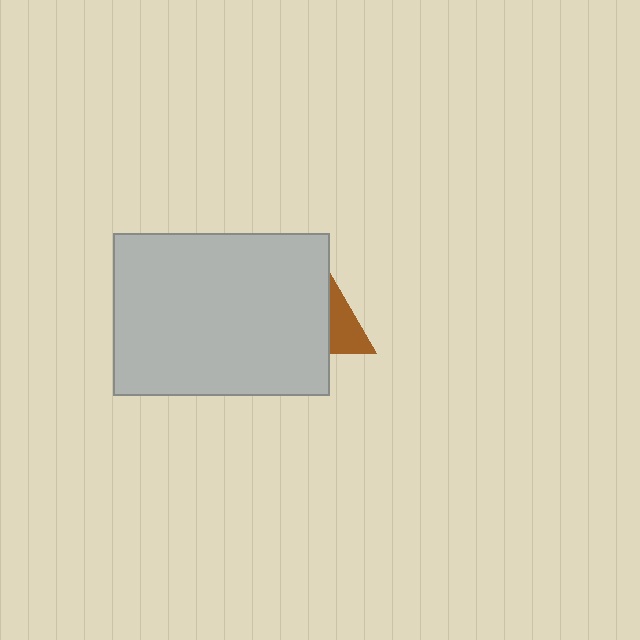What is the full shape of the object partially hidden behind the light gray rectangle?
The partially hidden object is a brown triangle.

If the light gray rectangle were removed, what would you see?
You would see the complete brown triangle.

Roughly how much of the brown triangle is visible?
A small part of it is visible (roughly 37%).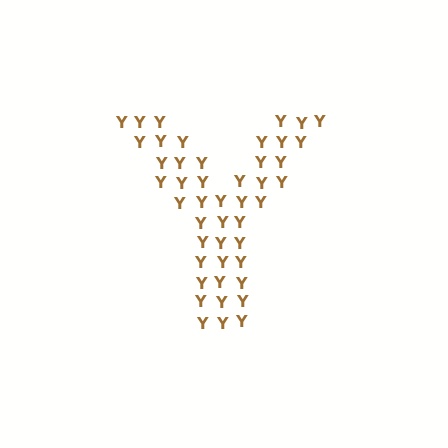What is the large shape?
The large shape is the letter Y.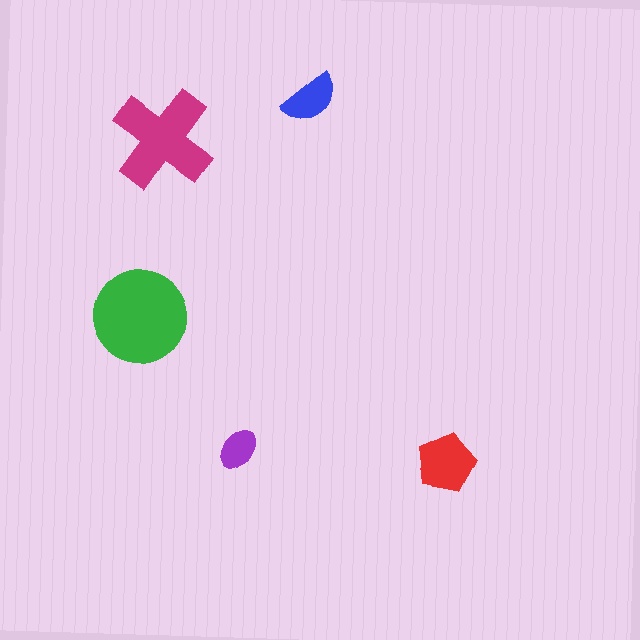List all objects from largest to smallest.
The green circle, the magenta cross, the red pentagon, the blue semicircle, the purple ellipse.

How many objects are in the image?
There are 5 objects in the image.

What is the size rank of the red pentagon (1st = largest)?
3rd.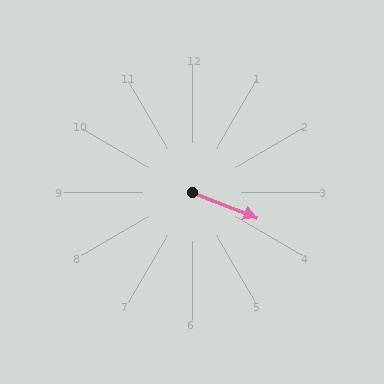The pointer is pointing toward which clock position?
Roughly 4 o'clock.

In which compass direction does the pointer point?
East.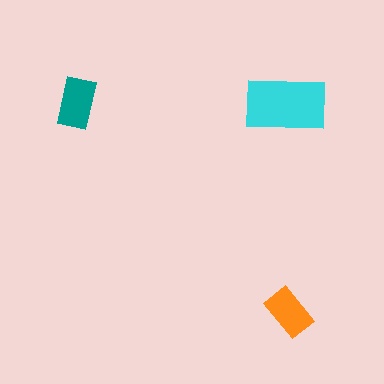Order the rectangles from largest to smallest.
the cyan one, the teal one, the orange one.